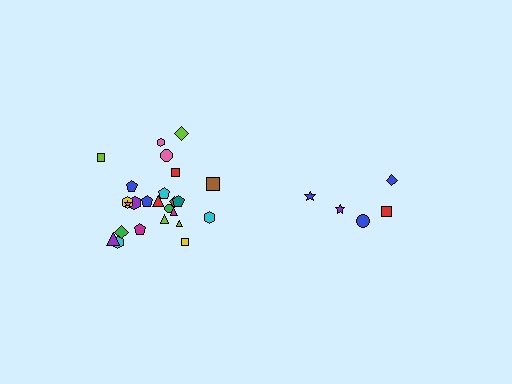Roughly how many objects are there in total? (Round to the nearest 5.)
Roughly 30 objects in total.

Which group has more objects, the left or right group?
The left group.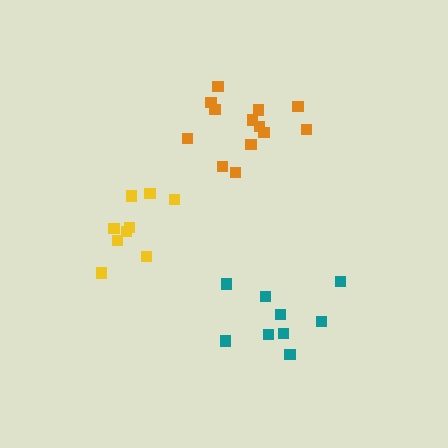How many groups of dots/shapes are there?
There are 3 groups.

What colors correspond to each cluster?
The clusters are colored: orange, teal, yellow.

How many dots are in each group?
Group 1: 13 dots, Group 2: 9 dots, Group 3: 9 dots (31 total).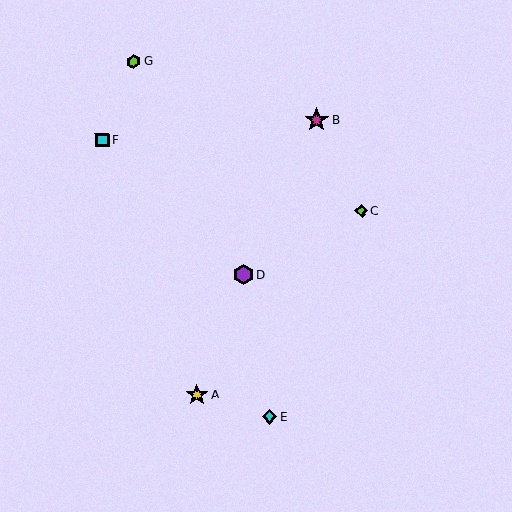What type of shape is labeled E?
Shape E is a cyan diamond.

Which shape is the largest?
The magenta star (labeled B) is the largest.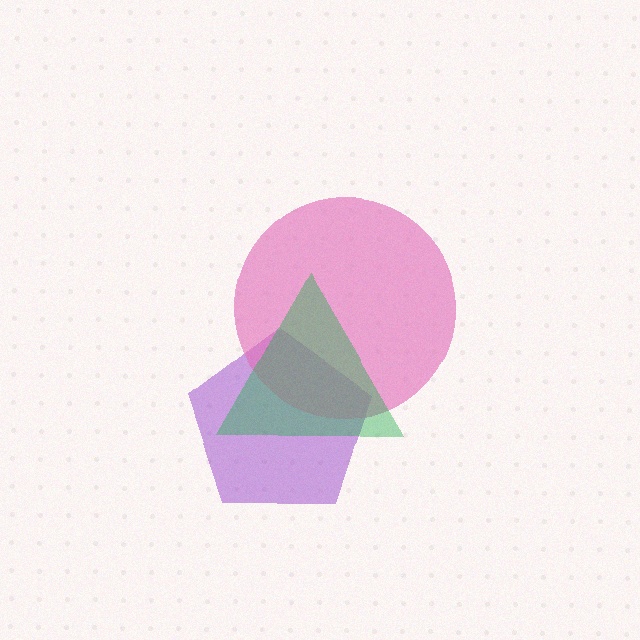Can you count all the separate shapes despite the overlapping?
Yes, there are 3 separate shapes.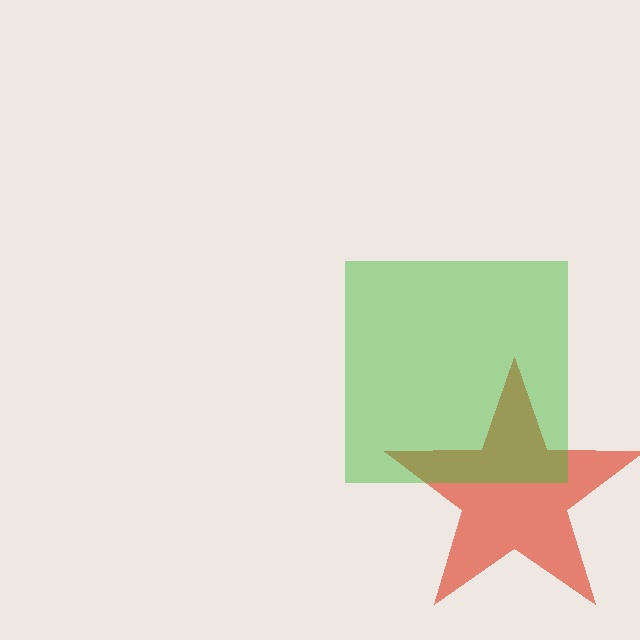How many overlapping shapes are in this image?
There are 2 overlapping shapes in the image.